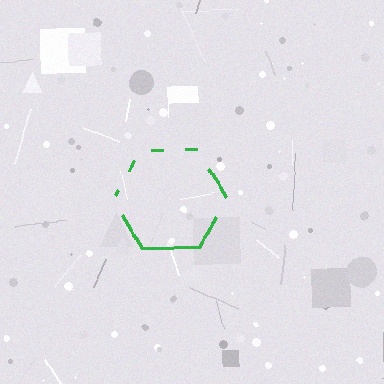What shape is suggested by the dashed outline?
The dashed outline suggests a hexagon.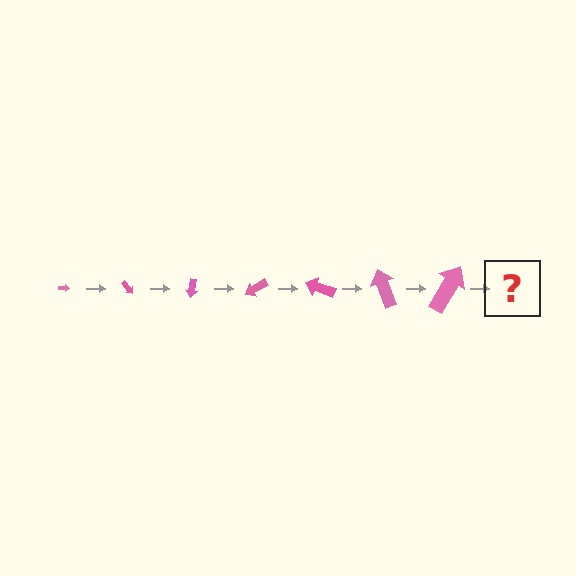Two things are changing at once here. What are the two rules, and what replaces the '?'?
The two rules are that the arrow grows larger each step and it rotates 50 degrees each step. The '?' should be an arrow, larger than the previous one and rotated 350 degrees from the start.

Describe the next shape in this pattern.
It should be an arrow, larger than the previous one and rotated 350 degrees from the start.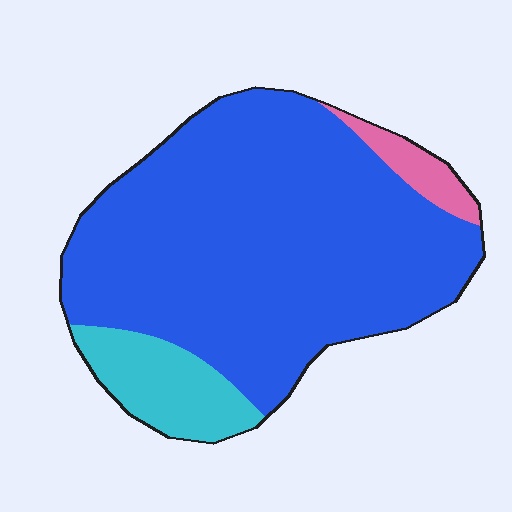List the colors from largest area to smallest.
From largest to smallest: blue, cyan, pink.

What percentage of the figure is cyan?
Cyan takes up about one eighth (1/8) of the figure.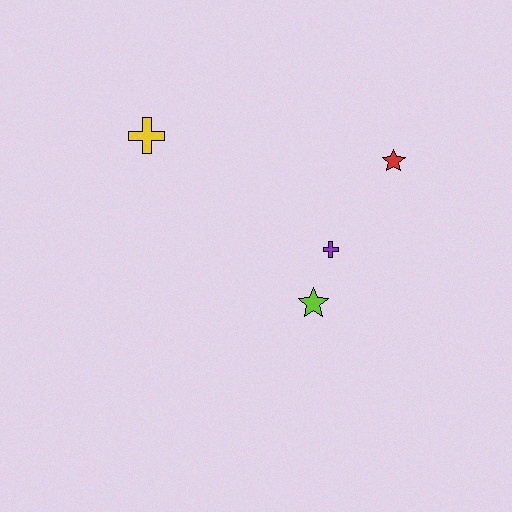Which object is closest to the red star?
The purple cross is closest to the red star.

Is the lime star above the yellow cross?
No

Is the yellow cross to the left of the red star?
Yes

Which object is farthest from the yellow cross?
The red star is farthest from the yellow cross.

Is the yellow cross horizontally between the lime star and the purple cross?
No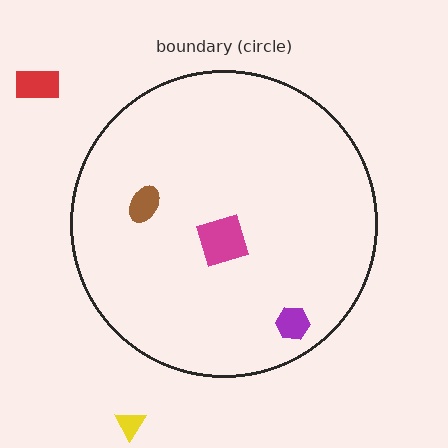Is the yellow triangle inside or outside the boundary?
Outside.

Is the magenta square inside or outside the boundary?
Inside.